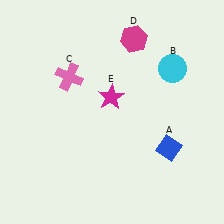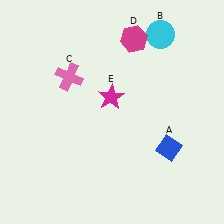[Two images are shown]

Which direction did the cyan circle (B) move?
The cyan circle (B) moved up.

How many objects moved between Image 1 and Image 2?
1 object moved between the two images.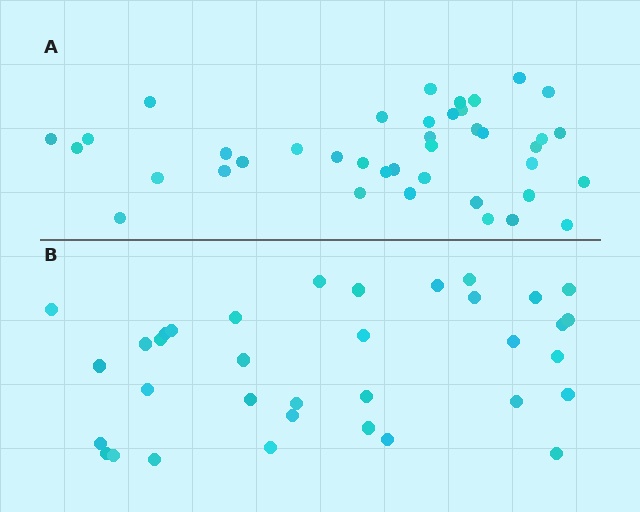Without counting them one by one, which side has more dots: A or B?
Region A (the top region) has more dots.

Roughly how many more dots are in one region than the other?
Region A has about 5 more dots than region B.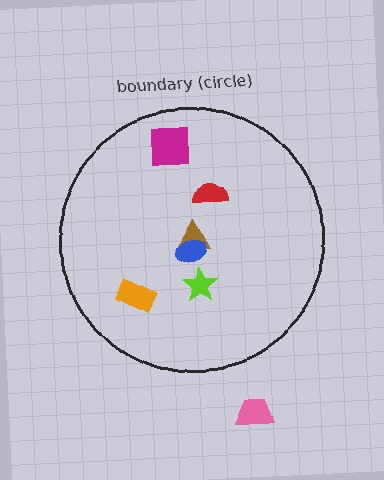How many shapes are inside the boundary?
6 inside, 1 outside.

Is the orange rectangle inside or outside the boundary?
Inside.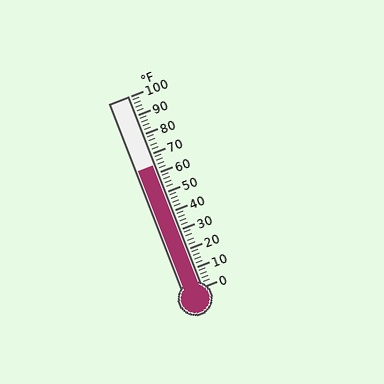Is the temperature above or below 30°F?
The temperature is above 30°F.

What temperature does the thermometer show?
The thermometer shows approximately 64°F.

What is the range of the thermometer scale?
The thermometer scale ranges from 0°F to 100°F.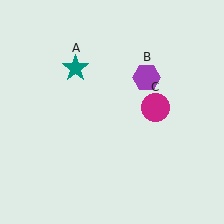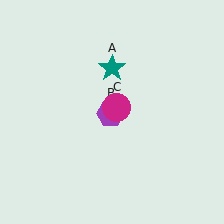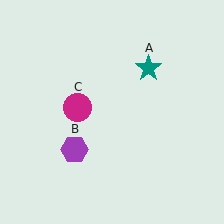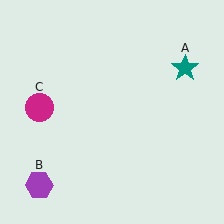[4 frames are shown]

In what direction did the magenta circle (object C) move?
The magenta circle (object C) moved left.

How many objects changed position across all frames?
3 objects changed position: teal star (object A), purple hexagon (object B), magenta circle (object C).